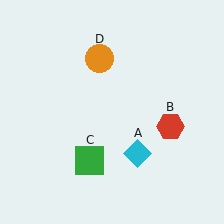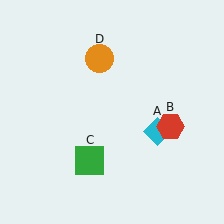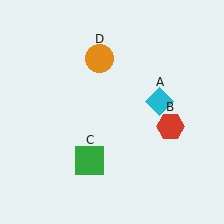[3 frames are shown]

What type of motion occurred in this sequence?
The cyan diamond (object A) rotated counterclockwise around the center of the scene.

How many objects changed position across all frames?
1 object changed position: cyan diamond (object A).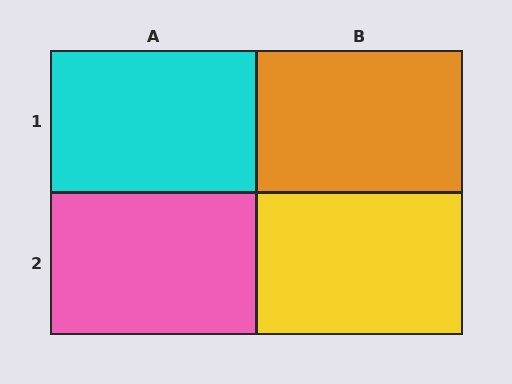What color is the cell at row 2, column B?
Yellow.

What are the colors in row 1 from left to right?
Cyan, orange.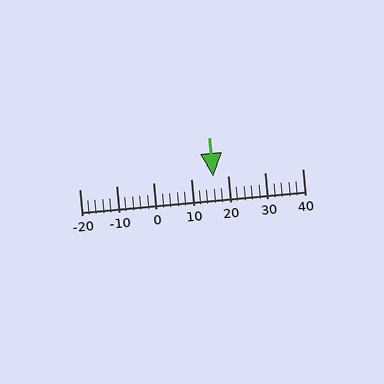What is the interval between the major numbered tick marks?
The major tick marks are spaced 10 units apart.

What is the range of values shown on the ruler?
The ruler shows values from -20 to 40.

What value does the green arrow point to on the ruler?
The green arrow points to approximately 16.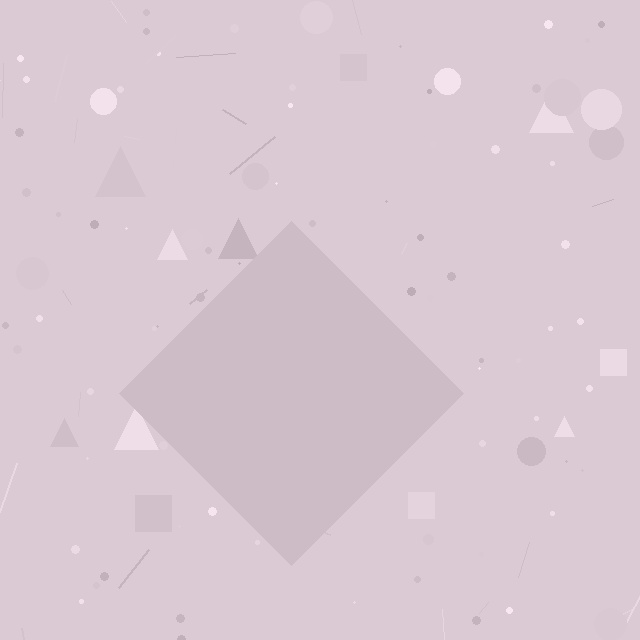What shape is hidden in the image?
A diamond is hidden in the image.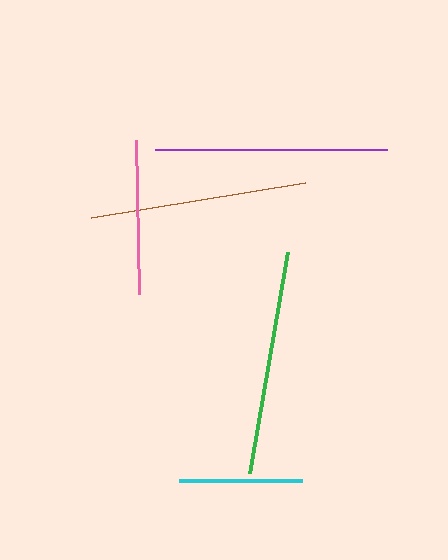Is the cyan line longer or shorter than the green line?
The green line is longer than the cyan line.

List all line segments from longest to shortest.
From longest to shortest: purple, green, brown, pink, cyan.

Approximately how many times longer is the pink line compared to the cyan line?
The pink line is approximately 1.3 times the length of the cyan line.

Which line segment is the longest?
The purple line is the longest at approximately 232 pixels.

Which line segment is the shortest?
The cyan line is the shortest at approximately 123 pixels.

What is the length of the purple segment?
The purple segment is approximately 232 pixels long.